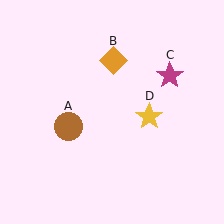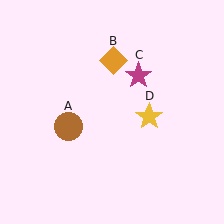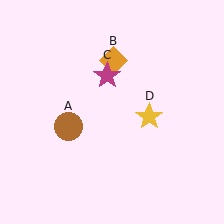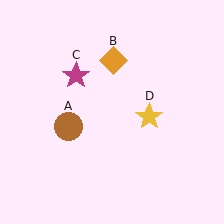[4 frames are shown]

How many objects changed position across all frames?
1 object changed position: magenta star (object C).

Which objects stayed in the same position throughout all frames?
Brown circle (object A) and orange diamond (object B) and yellow star (object D) remained stationary.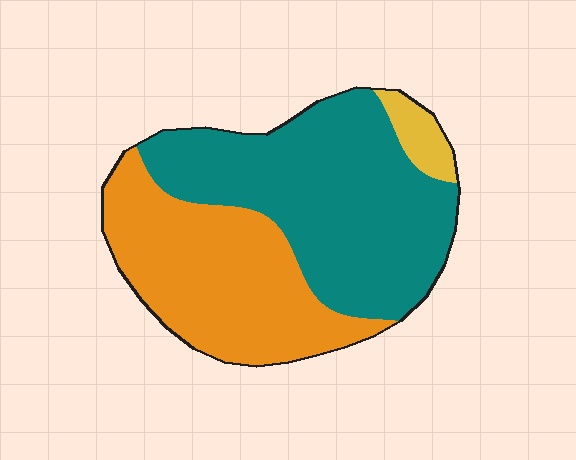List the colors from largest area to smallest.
From largest to smallest: teal, orange, yellow.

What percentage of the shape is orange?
Orange takes up about two fifths (2/5) of the shape.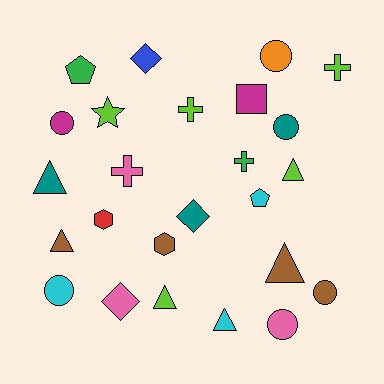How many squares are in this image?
There is 1 square.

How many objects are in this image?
There are 25 objects.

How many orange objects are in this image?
There is 1 orange object.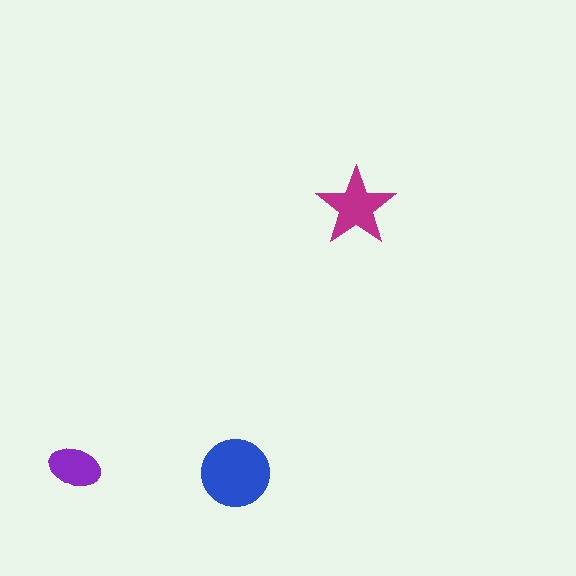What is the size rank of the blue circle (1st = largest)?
1st.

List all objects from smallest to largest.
The purple ellipse, the magenta star, the blue circle.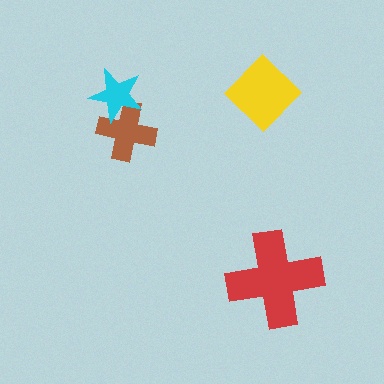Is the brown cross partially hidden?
Yes, it is partially covered by another shape.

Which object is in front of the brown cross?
The cyan star is in front of the brown cross.